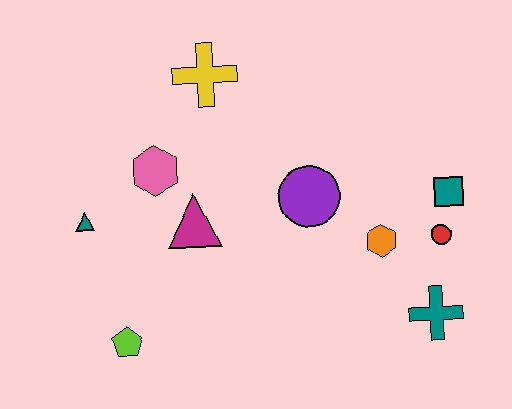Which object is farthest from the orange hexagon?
The teal triangle is farthest from the orange hexagon.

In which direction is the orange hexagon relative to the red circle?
The orange hexagon is to the left of the red circle.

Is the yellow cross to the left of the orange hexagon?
Yes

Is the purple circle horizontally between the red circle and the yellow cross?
Yes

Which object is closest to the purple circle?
The orange hexagon is closest to the purple circle.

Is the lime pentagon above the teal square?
No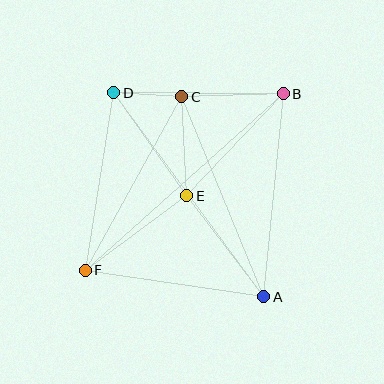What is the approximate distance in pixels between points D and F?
The distance between D and F is approximately 180 pixels.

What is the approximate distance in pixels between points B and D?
The distance between B and D is approximately 170 pixels.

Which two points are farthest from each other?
Points B and F are farthest from each other.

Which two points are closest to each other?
Points C and D are closest to each other.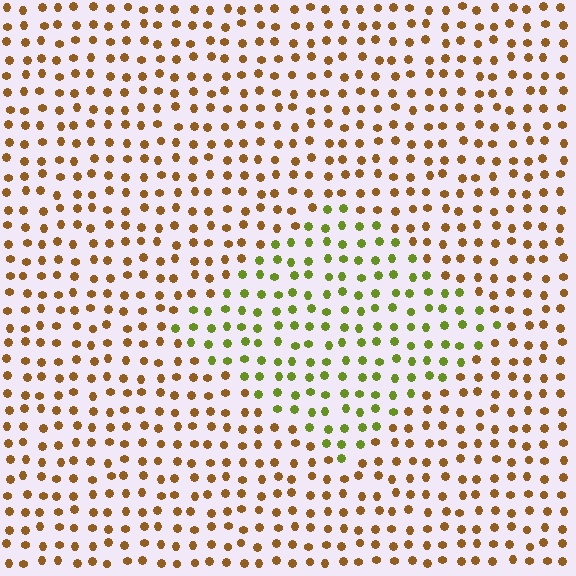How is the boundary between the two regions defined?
The boundary is defined purely by a slight shift in hue (about 52 degrees). Spacing, size, and orientation are identical on both sides.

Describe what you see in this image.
The image is filled with small brown elements in a uniform arrangement. A diamond-shaped region is visible where the elements are tinted to a slightly different hue, forming a subtle color boundary.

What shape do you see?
I see a diamond.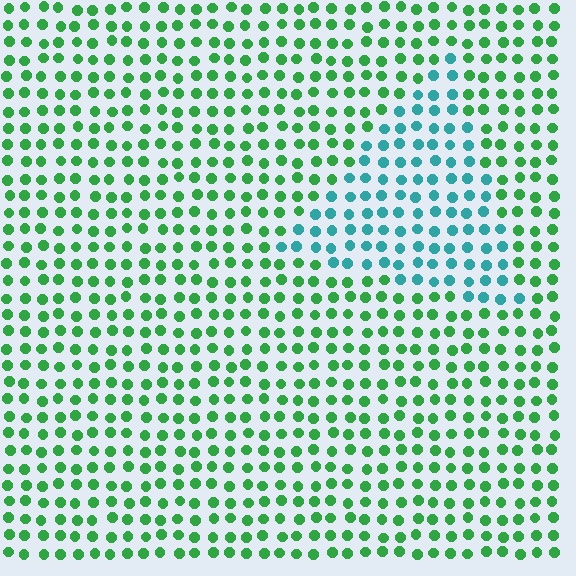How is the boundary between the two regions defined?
The boundary is defined purely by a slight shift in hue (about 50 degrees). Spacing, size, and orientation are identical on both sides.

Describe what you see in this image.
The image is filled with small green elements in a uniform arrangement. A triangle-shaped region is visible where the elements are tinted to a slightly different hue, forming a subtle color boundary.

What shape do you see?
I see a triangle.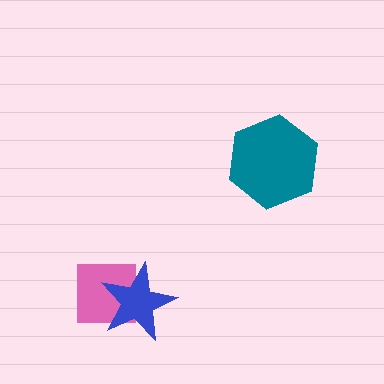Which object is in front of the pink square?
The blue star is in front of the pink square.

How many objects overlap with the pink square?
1 object overlaps with the pink square.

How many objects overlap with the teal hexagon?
0 objects overlap with the teal hexagon.